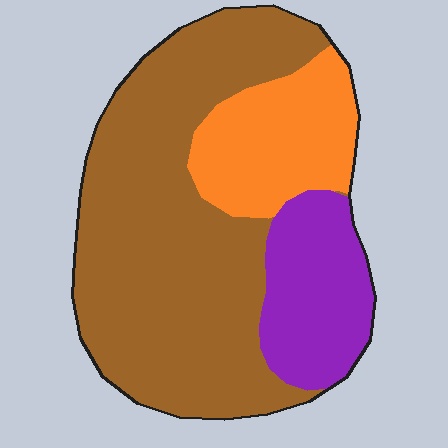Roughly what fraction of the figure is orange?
Orange covers 20% of the figure.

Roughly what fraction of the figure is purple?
Purple takes up about one sixth (1/6) of the figure.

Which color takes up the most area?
Brown, at roughly 60%.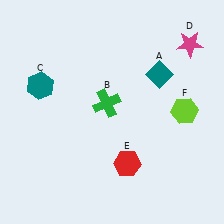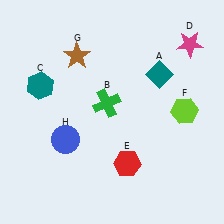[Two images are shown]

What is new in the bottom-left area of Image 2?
A blue circle (H) was added in the bottom-left area of Image 2.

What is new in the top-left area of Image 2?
A brown star (G) was added in the top-left area of Image 2.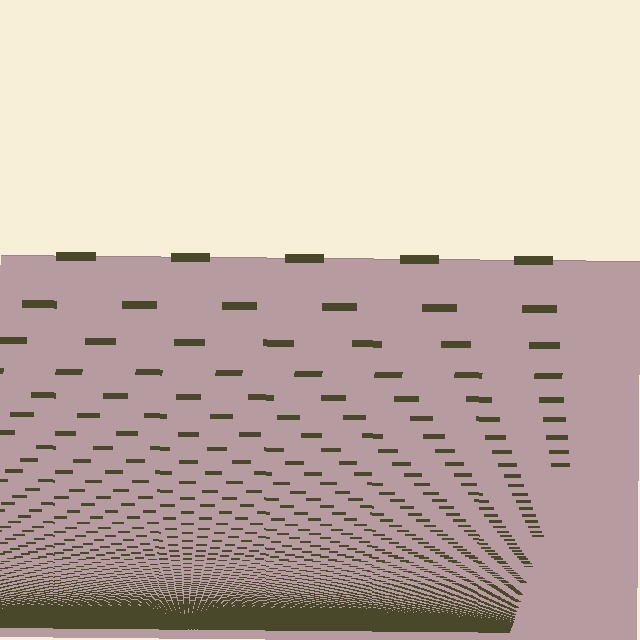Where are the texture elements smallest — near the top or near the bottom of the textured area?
Near the bottom.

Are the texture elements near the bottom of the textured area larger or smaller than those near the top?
Smaller. The gradient is inverted — elements near the bottom are smaller and denser.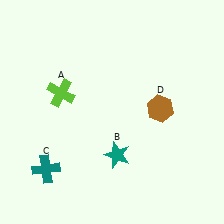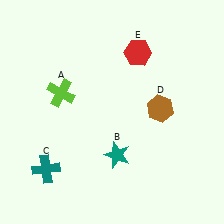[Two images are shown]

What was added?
A red hexagon (E) was added in Image 2.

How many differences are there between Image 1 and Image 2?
There is 1 difference between the two images.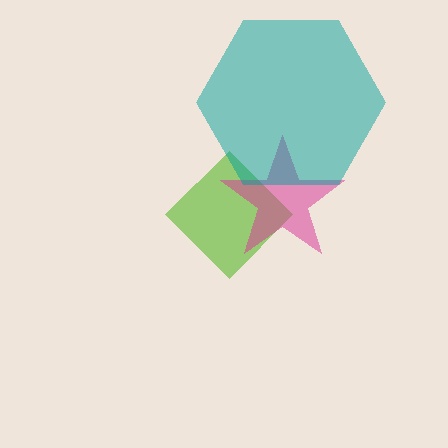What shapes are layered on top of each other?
The layered shapes are: a lime diamond, a magenta star, a teal hexagon.